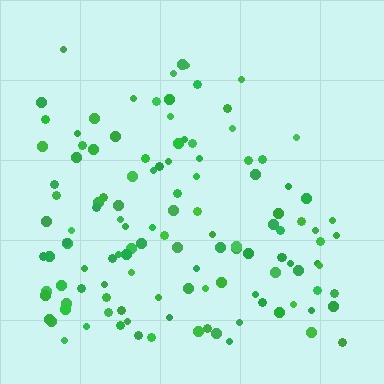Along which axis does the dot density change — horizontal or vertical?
Vertical.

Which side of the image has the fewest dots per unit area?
The top.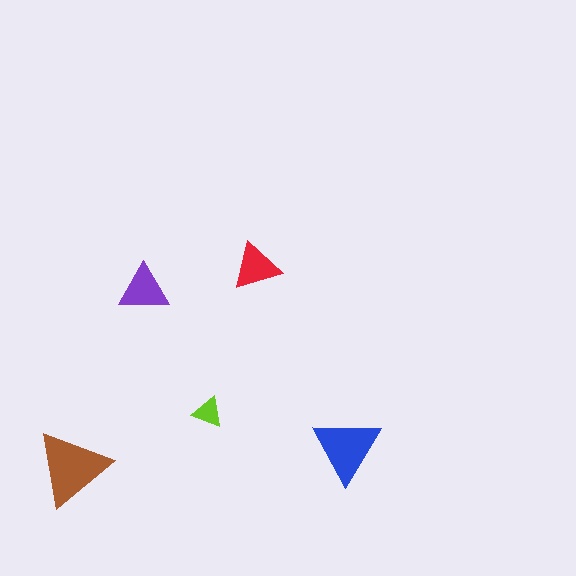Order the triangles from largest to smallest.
the brown one, the blue one, the purple one, the red one, the lime one.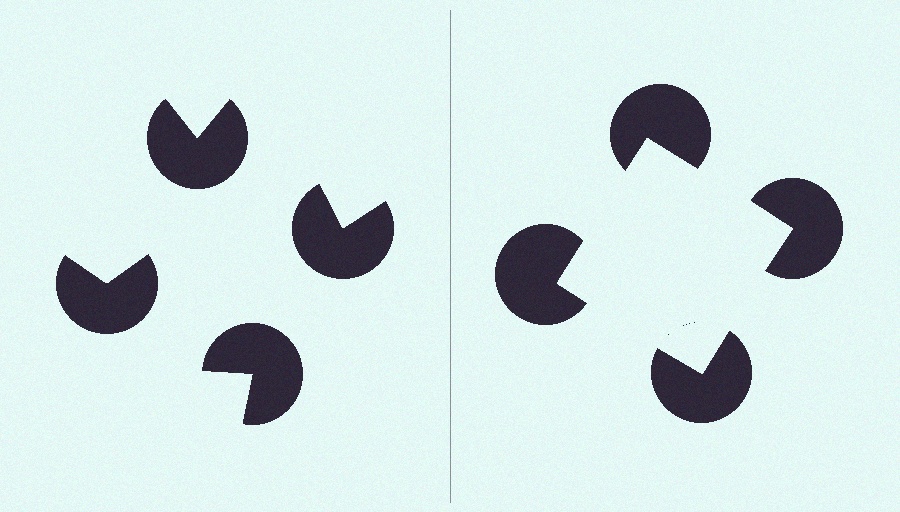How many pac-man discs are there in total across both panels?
8 — 4 on each side.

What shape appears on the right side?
An illusory square.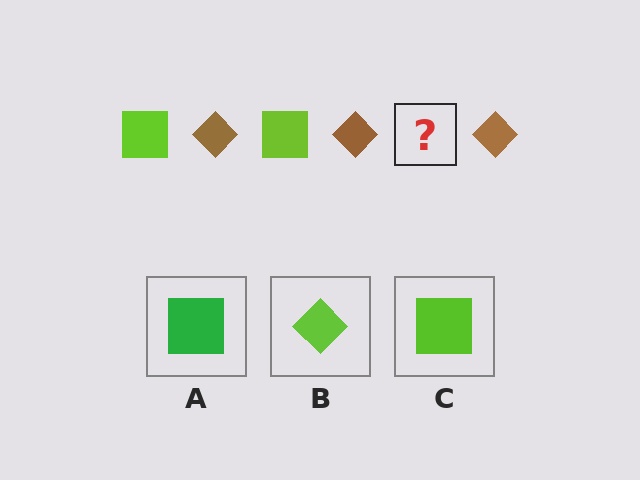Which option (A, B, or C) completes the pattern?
C.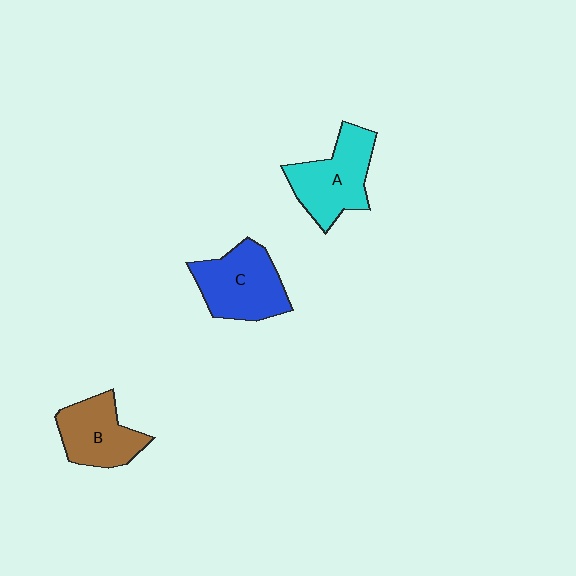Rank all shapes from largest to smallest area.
From largest to smallest: C (blue), A (cyan), B (brown).